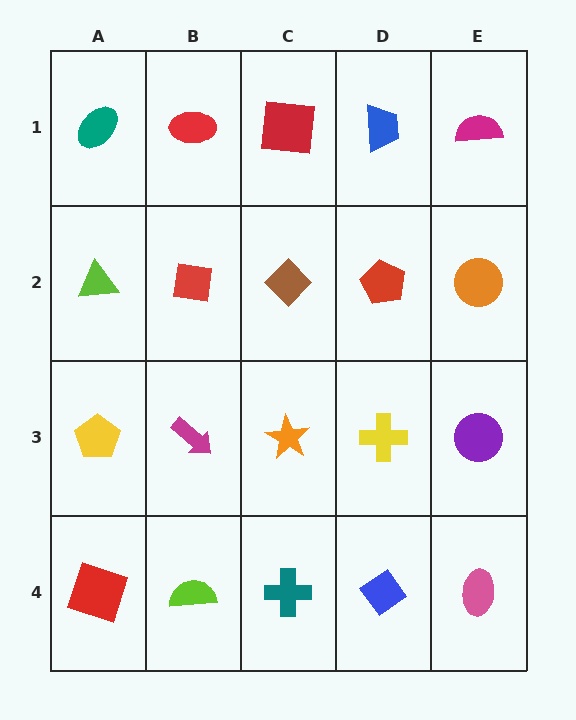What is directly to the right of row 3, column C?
A yellow cross.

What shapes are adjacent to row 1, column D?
A red pentagon (row 2, column D), a red square (row 1, column C), a magenta semicircle (row 1, column E).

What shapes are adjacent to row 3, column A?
A lime triangle (row 2, column A), a red square (row 4, column A), a magenta arrow (row 3, column B).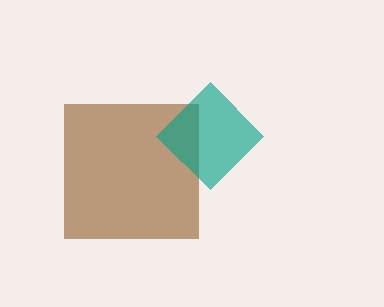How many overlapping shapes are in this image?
There are 2 overlapping shapes in the image.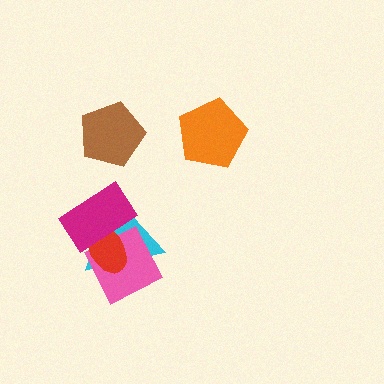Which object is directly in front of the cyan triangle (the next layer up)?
The pink square is directly in front of the cyan triangle.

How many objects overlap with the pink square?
3 objects overlap with the pink square.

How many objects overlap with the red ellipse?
3 objects overlap with the red ellipse.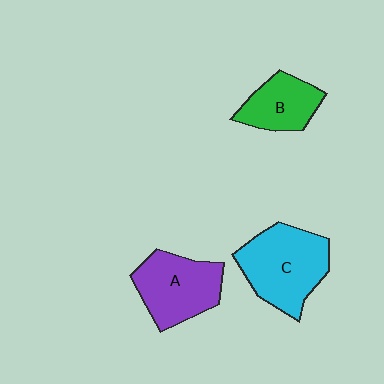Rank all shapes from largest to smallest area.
From largest to smallest: C (cyan), A (purple), B (green).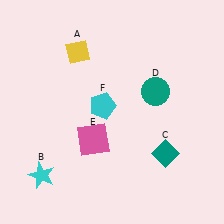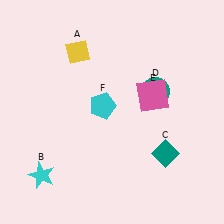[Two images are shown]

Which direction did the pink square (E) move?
The pink square (E) moved right.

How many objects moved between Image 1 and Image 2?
1 object moved between the two images.